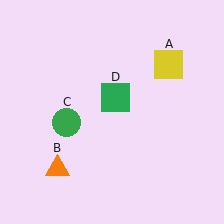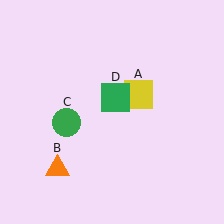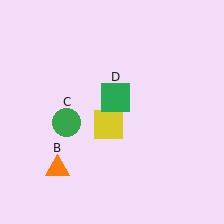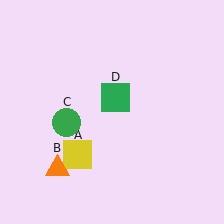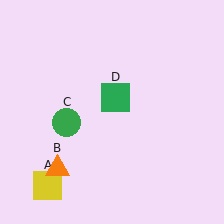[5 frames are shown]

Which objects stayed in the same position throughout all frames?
Orange triangle (object B) and green circle (object C) and green square (object D) remained stationary.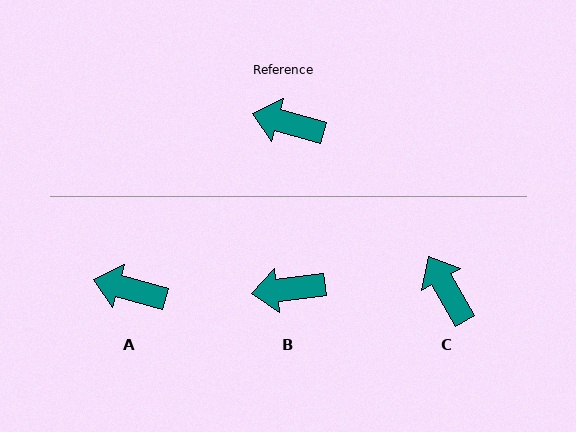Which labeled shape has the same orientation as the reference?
A.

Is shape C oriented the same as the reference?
No, it is off by about 44 degrees.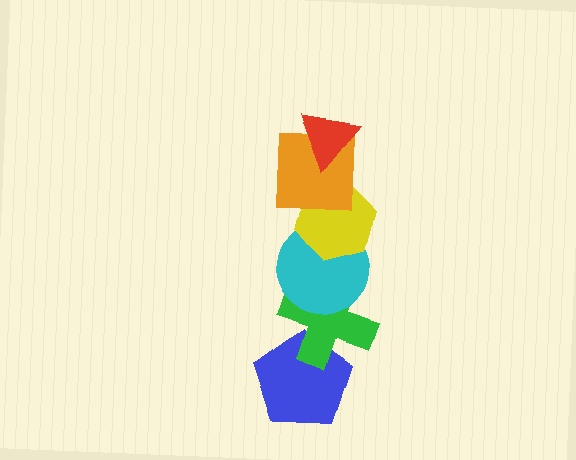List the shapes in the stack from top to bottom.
From top to bottom: the red triangle, the orange square, the yellow hexagon, the cyan circle, the green cross, the blue pentagon.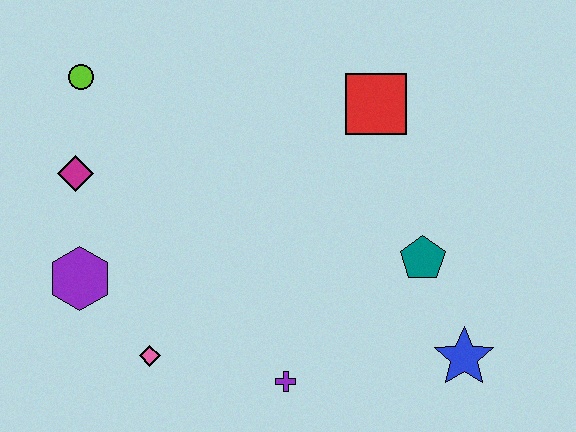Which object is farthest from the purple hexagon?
The blue star is farthest from the purple hexagon.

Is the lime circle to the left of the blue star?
Yes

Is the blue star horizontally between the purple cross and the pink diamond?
No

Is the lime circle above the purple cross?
Yes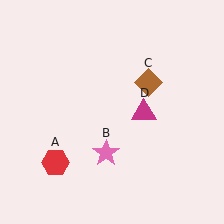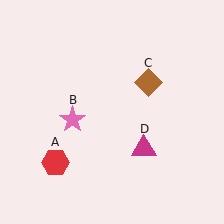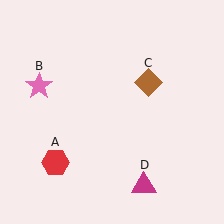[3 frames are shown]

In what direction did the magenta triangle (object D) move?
The magenta triangle (object D) moved down.